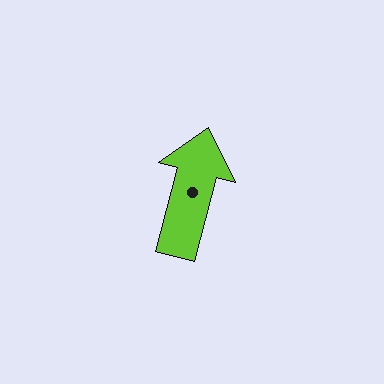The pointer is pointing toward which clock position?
Roughly 12 o'clock.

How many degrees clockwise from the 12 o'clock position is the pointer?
Approximately 15 degrees.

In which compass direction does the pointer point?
North.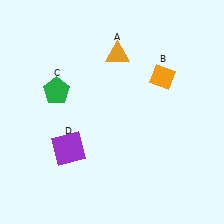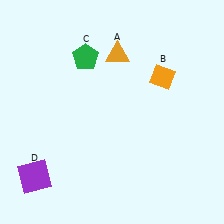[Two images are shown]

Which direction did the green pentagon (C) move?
The green pentagon (C) moved up.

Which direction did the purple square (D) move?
The purple square (D) moved left.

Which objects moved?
The objects that moved are: the green pentagon (C), the purple square (D).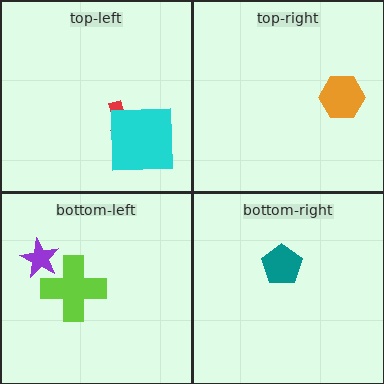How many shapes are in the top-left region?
2.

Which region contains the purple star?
The bottom-left region.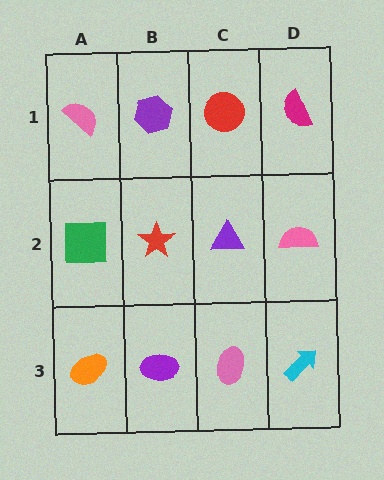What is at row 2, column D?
A pink semicircle.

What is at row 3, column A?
An orange ellipse.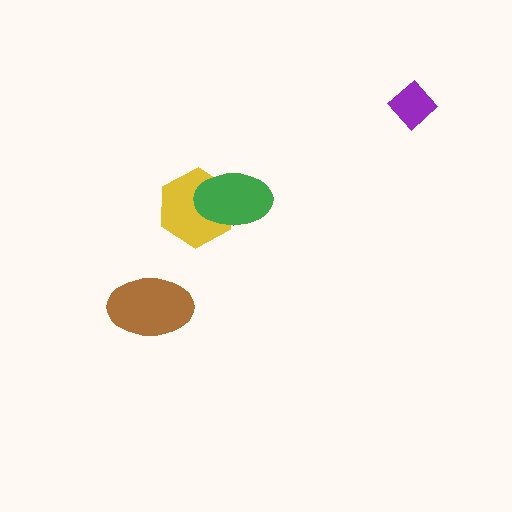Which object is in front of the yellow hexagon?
The green ellipse is in front of the yellow hexagon.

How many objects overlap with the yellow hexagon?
1 object overlaps with the yellow hexagon.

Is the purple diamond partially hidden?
No, no other shape covers it.